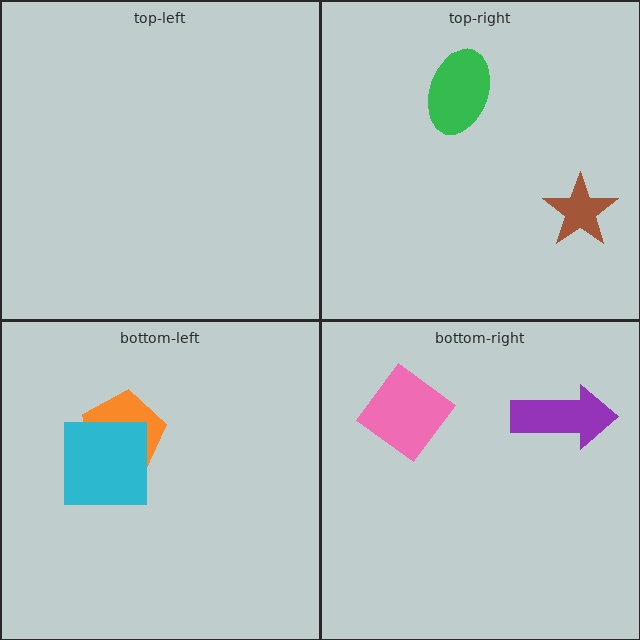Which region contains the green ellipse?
The top-right region.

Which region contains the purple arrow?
The bottom-right region.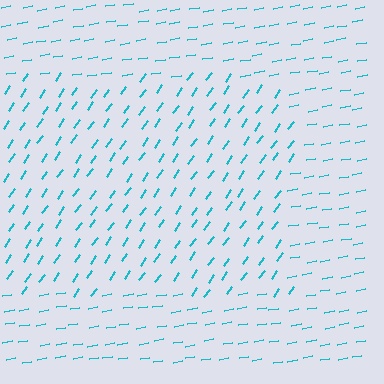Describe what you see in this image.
The image is filled with small cyan line segments. A rectangle region in the image has lines oriented differently from the surrounding lines, creating a visible texture boundary.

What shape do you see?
I see a rectangle.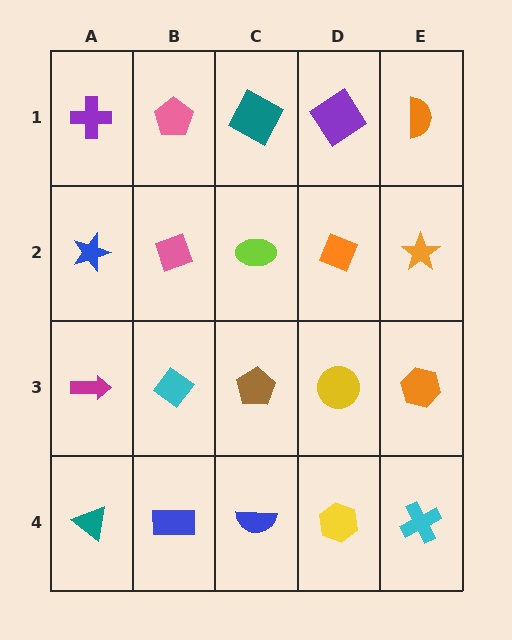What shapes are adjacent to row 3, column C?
A lime ellipse (row 2, column C), a blue semicircle (row 4, column C), a cyan diamond (row 3, column B), a yellow circle (row 3, column D).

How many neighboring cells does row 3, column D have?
4.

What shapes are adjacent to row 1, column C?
A lime ellipse (row 2, column C), a pink pentagon (row 1, column B), a purple diamond (row 1, column D).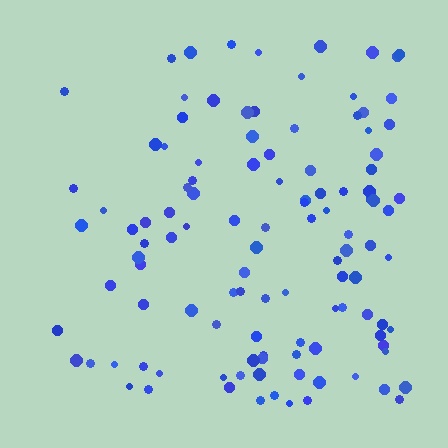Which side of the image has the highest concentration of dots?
The right.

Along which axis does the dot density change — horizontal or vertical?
Horizontal.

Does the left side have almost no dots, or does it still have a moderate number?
Still a moderate number, just noticeably fewer than the right.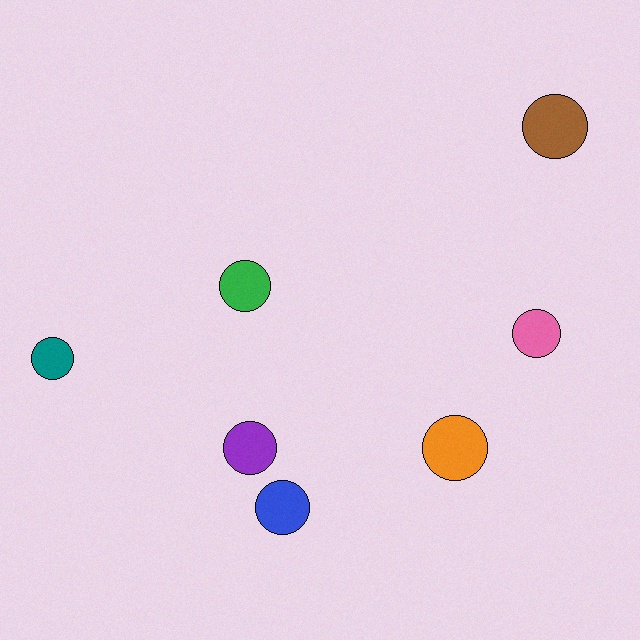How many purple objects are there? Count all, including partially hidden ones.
There is 1 purple object.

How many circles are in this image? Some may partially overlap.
There are 7 circles.